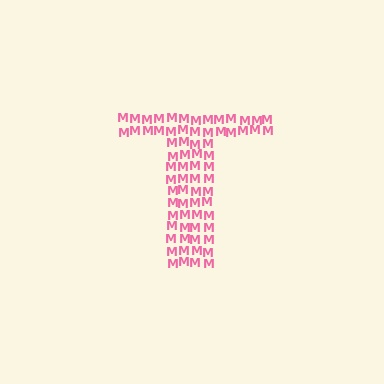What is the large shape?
The large shape is the letter T.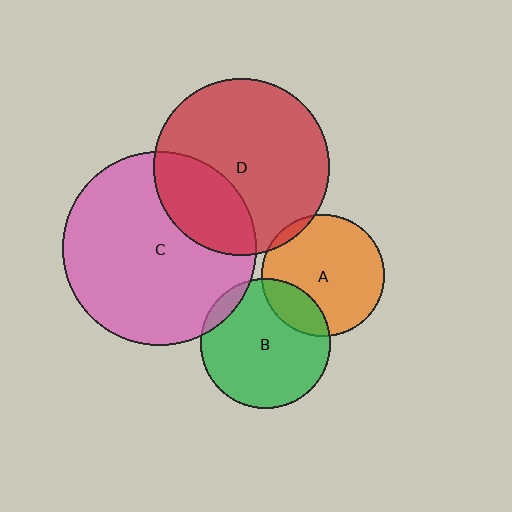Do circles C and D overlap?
Yes.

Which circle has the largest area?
Circle C (pink).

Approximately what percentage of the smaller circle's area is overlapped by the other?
Approximately 30%.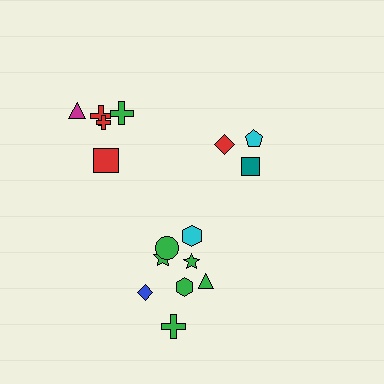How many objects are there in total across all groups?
There are 16 objects.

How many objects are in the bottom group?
There are 8 objects.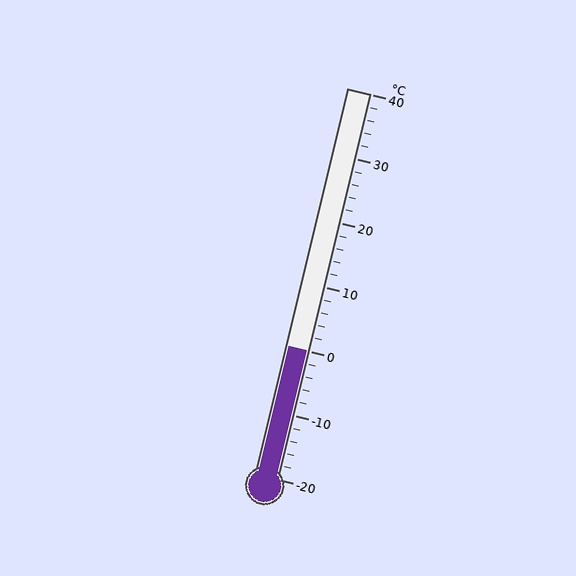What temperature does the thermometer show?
The thermometer shows approximately 0°C.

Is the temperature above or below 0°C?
The temperature is at 0°C.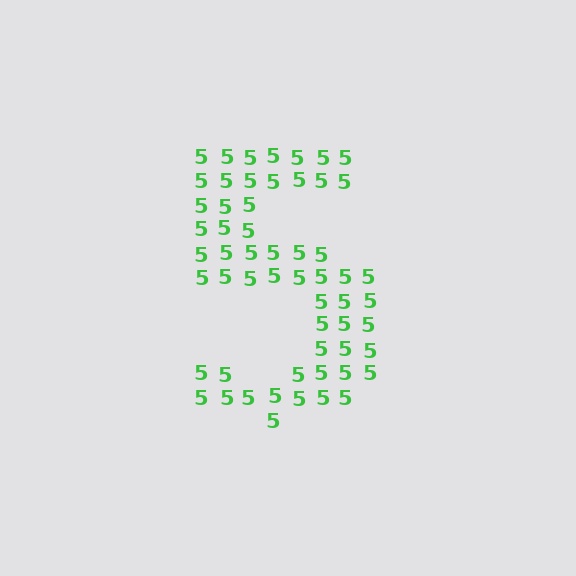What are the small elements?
The small elements are digit 5's.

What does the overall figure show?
The overall figure shows the digit 5.